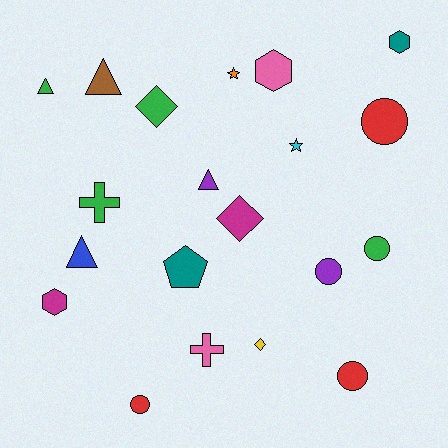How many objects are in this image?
There are 20 objects.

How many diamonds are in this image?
There are 3 diamonds.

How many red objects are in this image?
There are 3 red objects.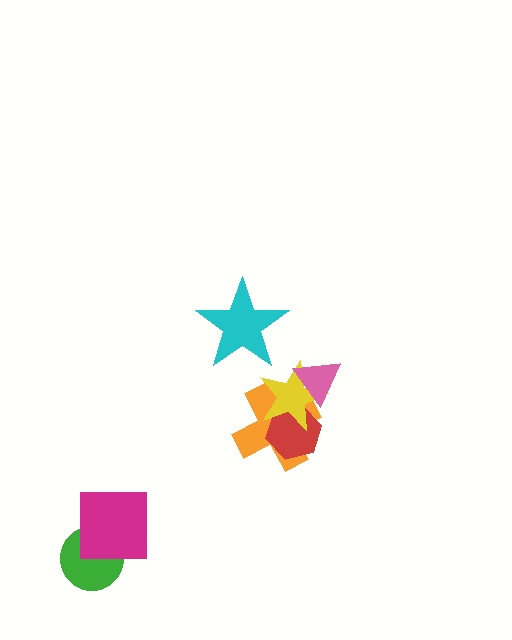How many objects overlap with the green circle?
1 object overlaps with the green circle.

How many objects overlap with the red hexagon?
2 objects overlap with the red hexagon.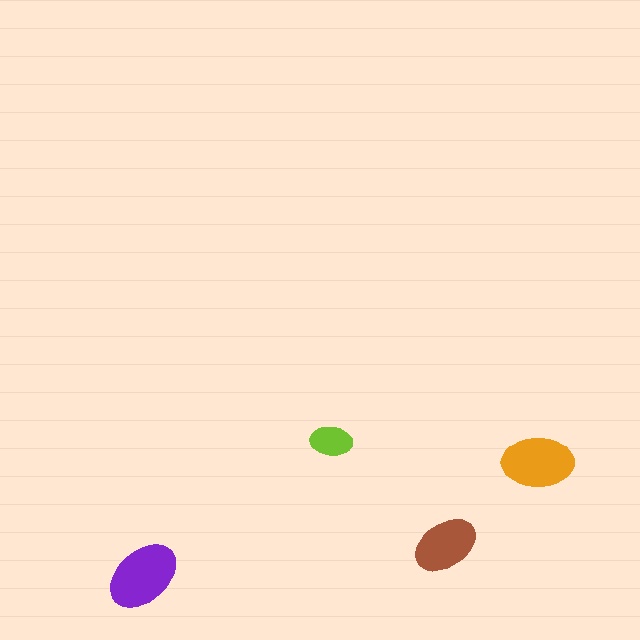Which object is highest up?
The lime ellipse is topmost.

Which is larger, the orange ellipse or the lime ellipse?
The orange one.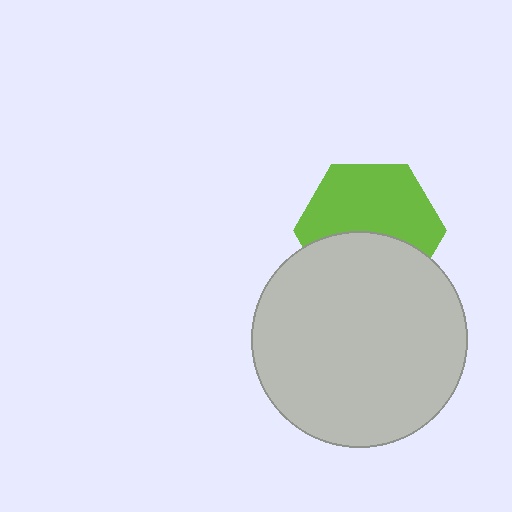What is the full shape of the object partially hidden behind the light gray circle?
The partially hidden object is a lime hexagon.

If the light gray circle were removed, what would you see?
You would see the complete lime hexagon.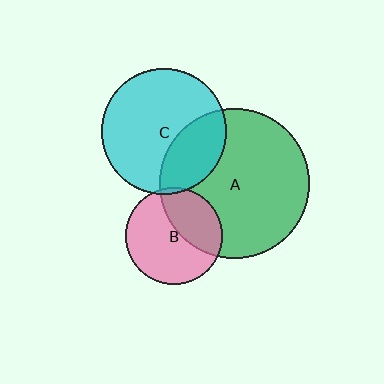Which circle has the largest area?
Circle A (green).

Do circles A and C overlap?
Yes.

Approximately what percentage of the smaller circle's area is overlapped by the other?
Approximately 30%.